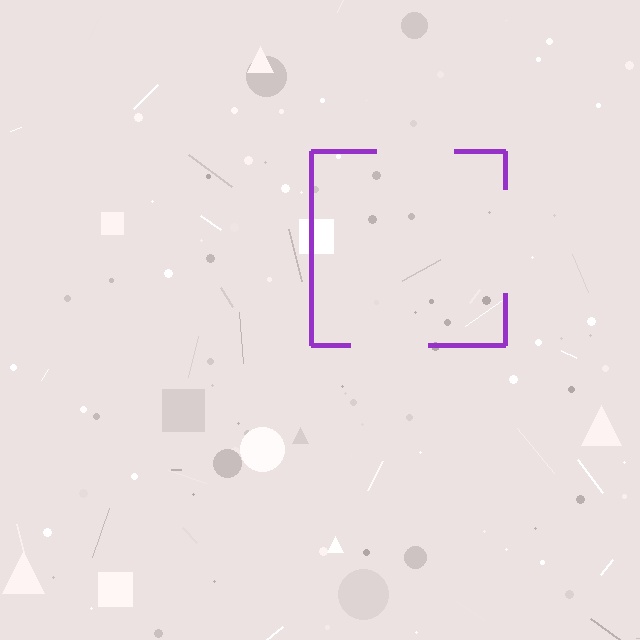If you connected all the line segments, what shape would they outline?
They would outline a square.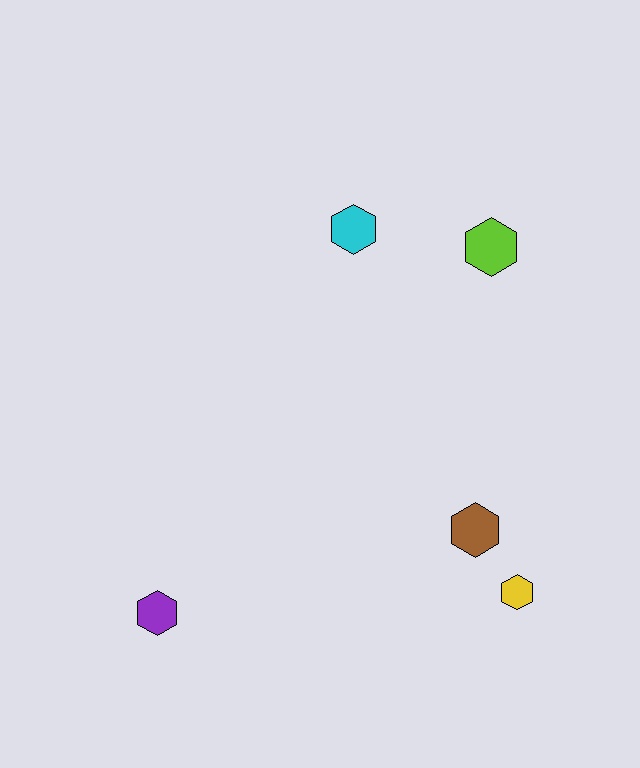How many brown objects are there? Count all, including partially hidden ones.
There is 1 brown object.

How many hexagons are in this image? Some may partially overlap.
There are 5 hexagons.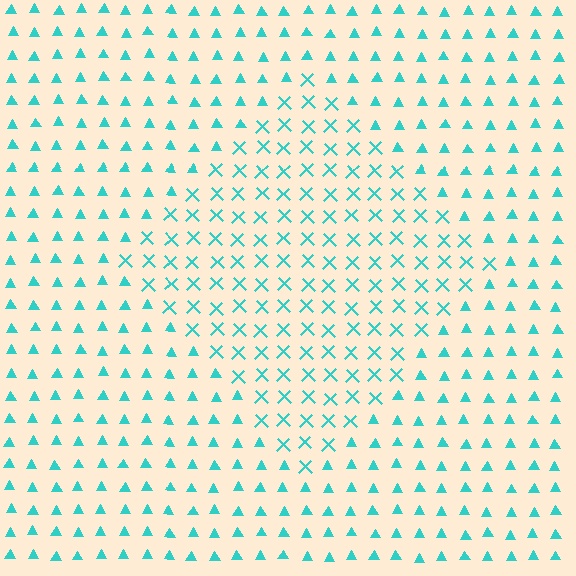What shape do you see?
I see a diamond.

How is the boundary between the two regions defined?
The boundary is defined by a change in element shape: X marks inside vs. triangles outside. All elements share the same color and spacing.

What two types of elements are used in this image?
The image uses X marks inside the diamond region and triangles outside it.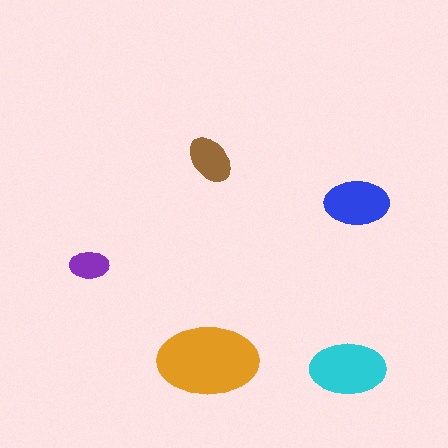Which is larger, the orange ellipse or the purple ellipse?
The orange one.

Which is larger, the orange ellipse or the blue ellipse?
The orange one.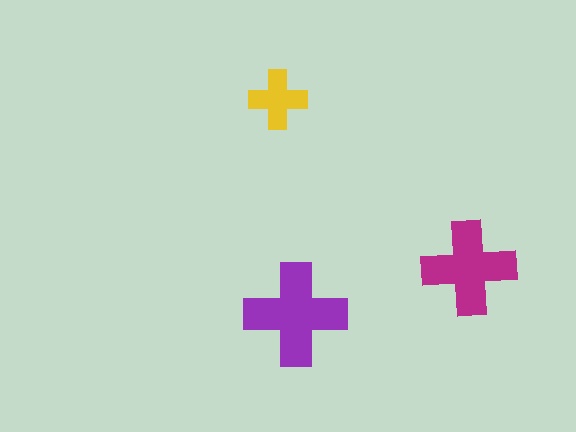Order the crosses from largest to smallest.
the purple one, the magenta one, the yellow one.